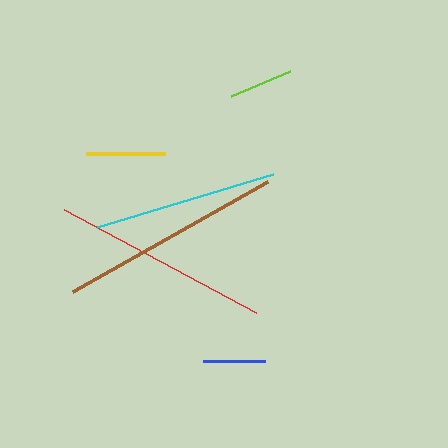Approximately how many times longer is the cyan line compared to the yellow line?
The cyan line is approximately 2.3 times the length of the yellow line.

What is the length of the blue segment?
The blue segment is approximately 62 pixels long.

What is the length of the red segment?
The red segment is approximately 218 pixels long.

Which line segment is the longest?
The brown line is the longest at approximately 224 pixels.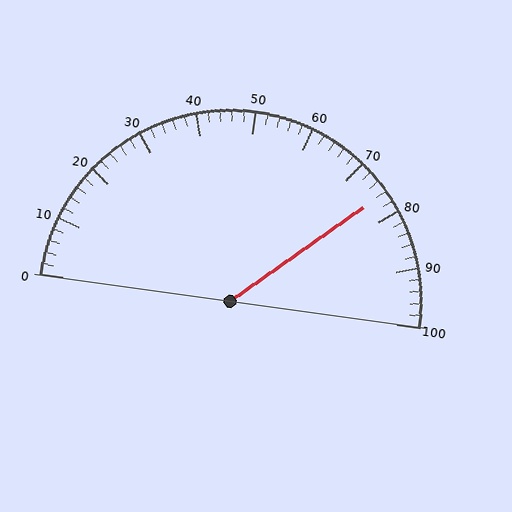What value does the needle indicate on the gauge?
The needle indicates approximately 76.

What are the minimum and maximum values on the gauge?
The gauge ranges from 0 to 100.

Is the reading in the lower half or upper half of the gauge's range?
The reading is in the upper half of the range (0 to 100).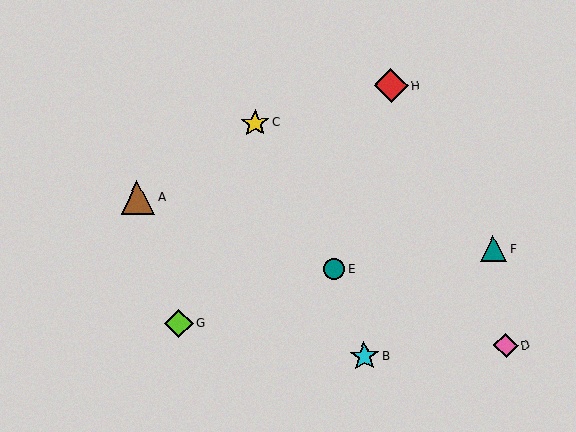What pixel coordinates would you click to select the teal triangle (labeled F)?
Click at (493, 249) to select the teal triangle F.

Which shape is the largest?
The red diamond (labeled H) is the largest.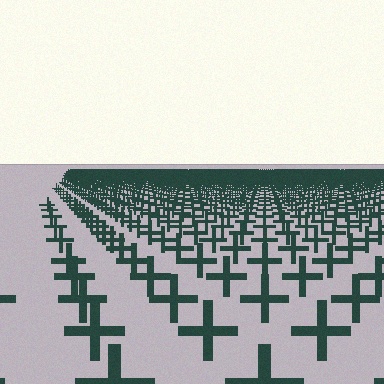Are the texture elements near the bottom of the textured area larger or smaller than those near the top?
Larger. Near the bottom, elements are closer to the viewer and appear at a bigger on-screen size.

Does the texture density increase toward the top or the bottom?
Density increases toward the top.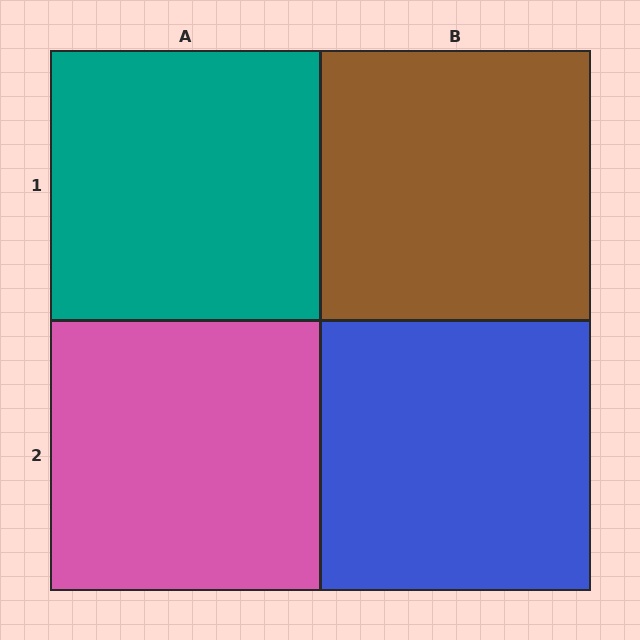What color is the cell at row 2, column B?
Blue.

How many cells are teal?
1 cell is teal.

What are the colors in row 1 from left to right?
Teal, brown.